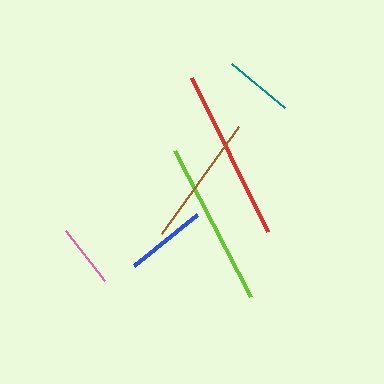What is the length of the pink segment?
The pink segment is approximately 64 pixels long.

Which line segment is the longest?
The red line is the longest at approximately 173 pixels.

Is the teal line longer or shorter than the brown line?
The brown line is longer than the teal line.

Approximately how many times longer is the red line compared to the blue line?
The red line is approximately 2.1 times the length of the blue line.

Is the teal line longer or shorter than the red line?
The red line is longer than the teal line.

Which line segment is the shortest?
The pink line is the shortest at approximately 64 pixels.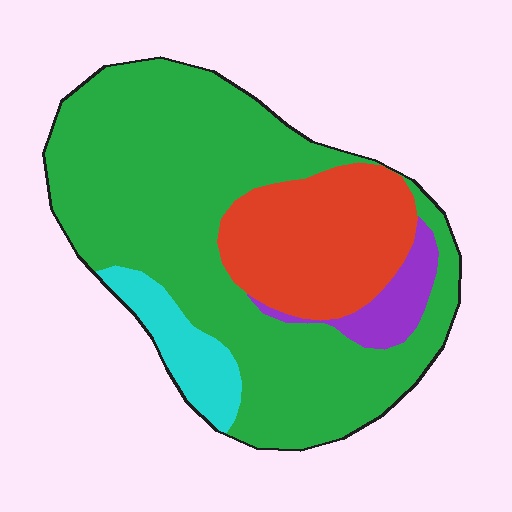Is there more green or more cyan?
Green.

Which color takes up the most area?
Green, at roughly 65%.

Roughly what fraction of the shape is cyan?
Cyan takes up about one tenth (1/10) of the shape.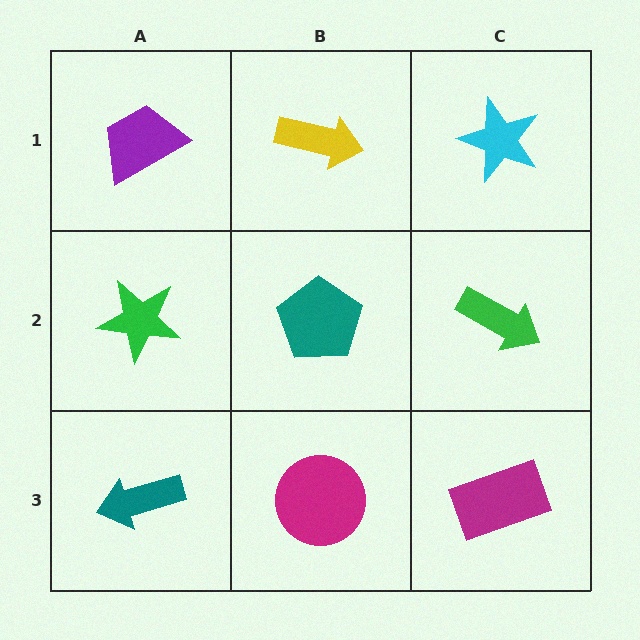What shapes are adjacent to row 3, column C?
A green arrow (row 2, column C), a magenta circle (row 3, column B).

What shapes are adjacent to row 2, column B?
A yellow arrow (row 1, column B), a magenta circle (row 3, column B), a green star (row 2, column A), a green arrow (row 2, column C).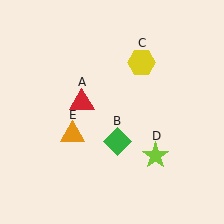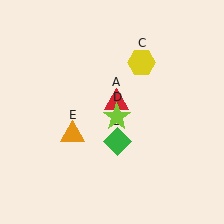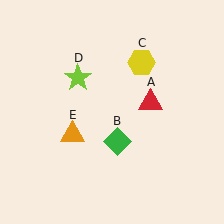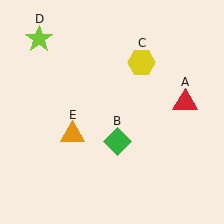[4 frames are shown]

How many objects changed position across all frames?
2 objects changed position: red triangle (object A), lime star (object D).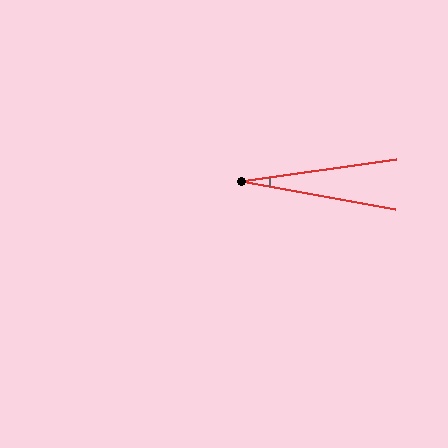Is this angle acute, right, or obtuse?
It is acute.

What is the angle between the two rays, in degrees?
Approximately 18 degrees.